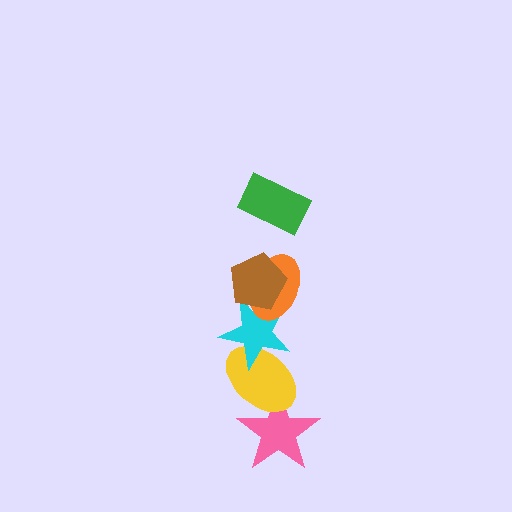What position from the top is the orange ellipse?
The orange ellipse is 3rd from the top.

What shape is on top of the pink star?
The yellow ellipse is on top of the pink star.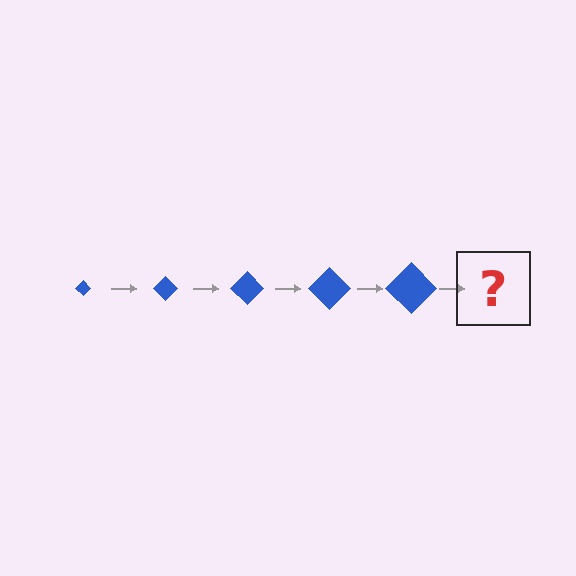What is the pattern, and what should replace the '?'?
The pattern is that the diamond gets progressively larger each step. The '?' should be a blue diamond, larger than the previous one.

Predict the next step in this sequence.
The next step is a blue diamond, larger than the previous one.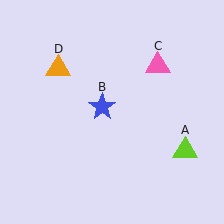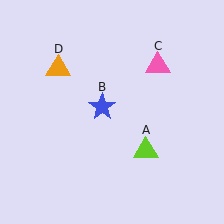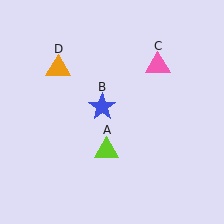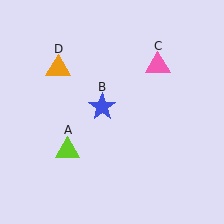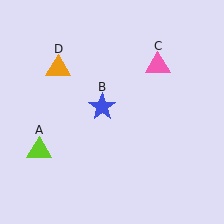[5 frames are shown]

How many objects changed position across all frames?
1 object changed position: lime triangle (object A).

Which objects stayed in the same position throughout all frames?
Blue star (object B) and pink triangle (object C) and orange triangle (object D) remained stationary.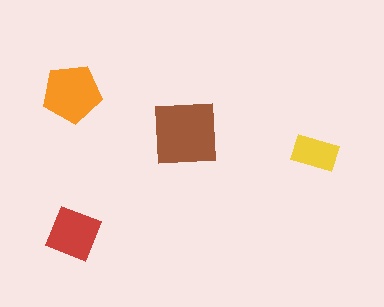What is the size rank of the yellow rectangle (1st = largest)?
4th.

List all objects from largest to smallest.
The brown square, the orange pentagon, the red diamond, the yellow rectangle.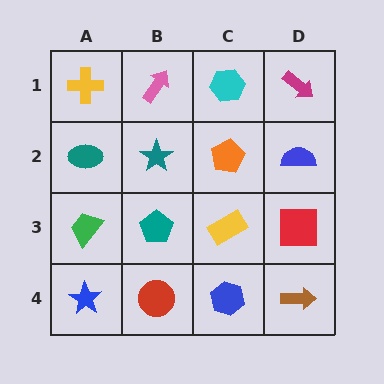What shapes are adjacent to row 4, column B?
A teal pentagon (row 3, column B), a blue star (row 4, column A), a blue hexagon (row 4, column C).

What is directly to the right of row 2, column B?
An orange pentagon.